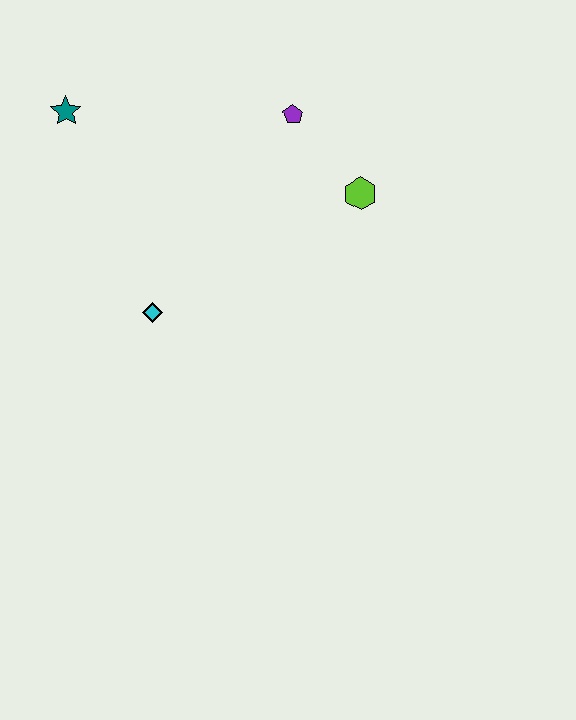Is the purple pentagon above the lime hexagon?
Yes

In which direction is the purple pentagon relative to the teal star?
The purple pentagon is to the right of the teal star.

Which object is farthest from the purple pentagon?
The cyan diamond is farthest from the purple pentagon.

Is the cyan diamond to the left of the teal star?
No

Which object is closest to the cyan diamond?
The teal star is closest to the cyan diamond.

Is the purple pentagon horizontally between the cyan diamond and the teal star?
No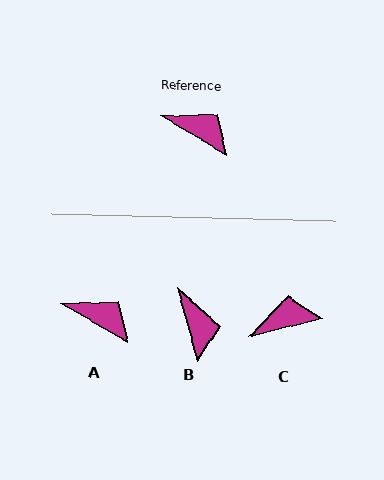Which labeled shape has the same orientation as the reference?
A.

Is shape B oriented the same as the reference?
No, it is off by about 45 degrees.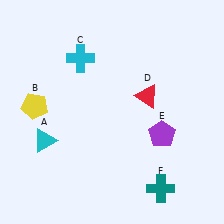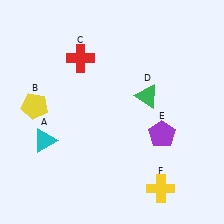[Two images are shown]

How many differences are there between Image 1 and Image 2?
There are 3 differences between the two images.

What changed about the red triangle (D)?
In Image 1, D is red. In Image 2, it changed to green.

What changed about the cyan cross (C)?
In Image 1, C is cyan. In Image 2, it changed to red.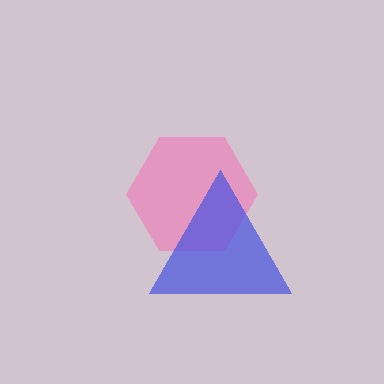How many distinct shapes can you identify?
There are 2 distinct shapes: a pink hexagon, a blue triangle.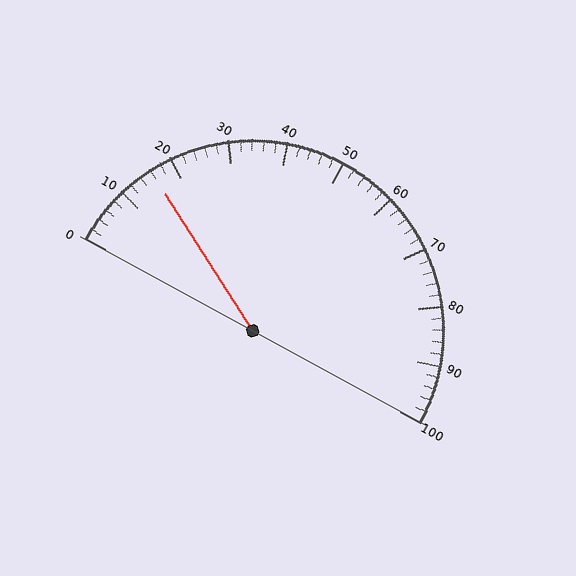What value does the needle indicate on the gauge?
The needle indicates approximately 16.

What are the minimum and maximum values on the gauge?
The gauge ranges from 0 to 100.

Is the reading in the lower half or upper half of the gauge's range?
The reading is in the lower half of the range (0 to 100).